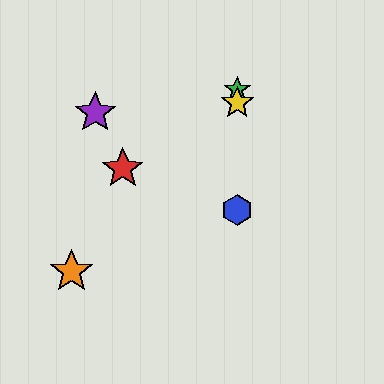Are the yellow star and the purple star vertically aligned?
No, the yellow star is at x≈237 and the purple star is at x≈95.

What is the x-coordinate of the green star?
The green star is at x≈237.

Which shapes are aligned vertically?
The blue hexagon, the green star, the yellow star are aligned vertically.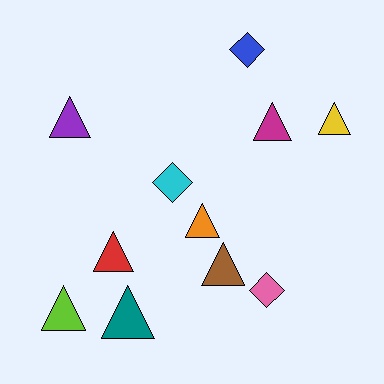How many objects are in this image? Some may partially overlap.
There are 11 objects.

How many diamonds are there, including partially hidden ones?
There are 3 diamonds.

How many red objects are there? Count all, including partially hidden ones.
There is 1 red object.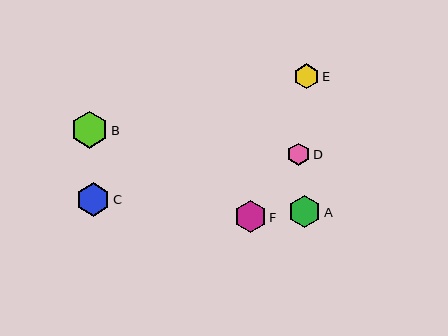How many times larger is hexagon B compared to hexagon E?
Hexagon B is approximately 1.5 times the size of hexagon E.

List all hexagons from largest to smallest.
From largest to smallest: B, C, A, F, E, D.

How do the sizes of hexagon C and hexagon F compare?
Hexagon C and hexagon F are approximately the same size.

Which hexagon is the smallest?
Hexagon D is the smallest with a size of approximately 23 pixels.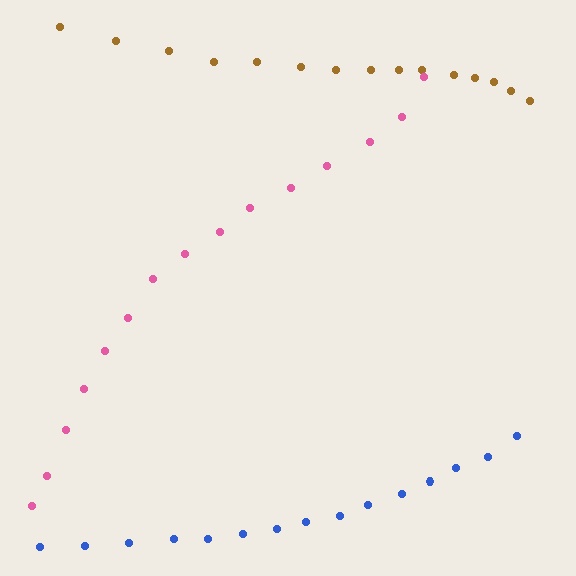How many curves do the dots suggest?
There are 3 distinct paths.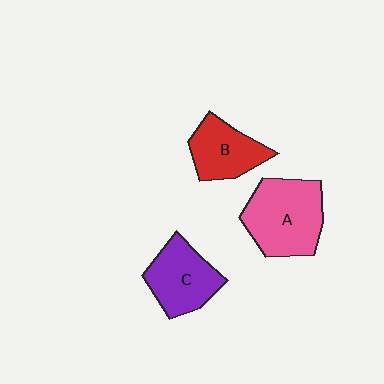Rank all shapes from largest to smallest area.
From largest to smallest: A (pink), C (purple), B (red).